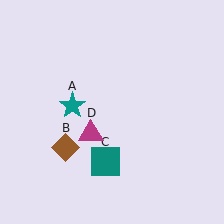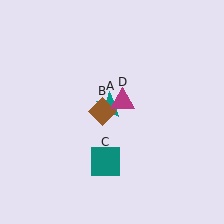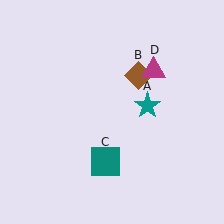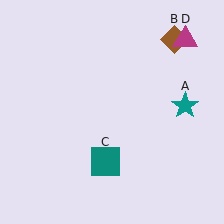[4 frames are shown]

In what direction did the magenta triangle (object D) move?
The magenta triangle (object D) moved up and to the right.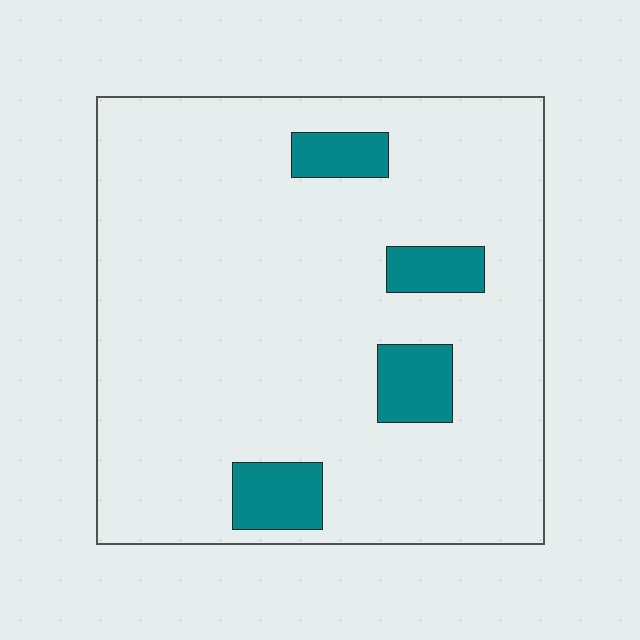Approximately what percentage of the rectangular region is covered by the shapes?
Approximately 10%.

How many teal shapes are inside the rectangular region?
4.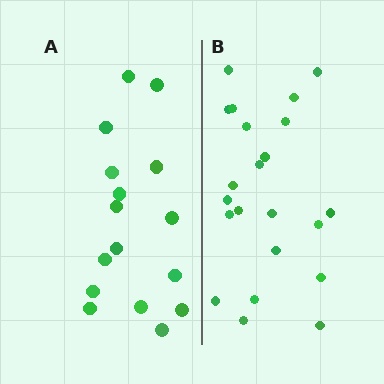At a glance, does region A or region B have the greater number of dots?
Region B (the right region) has more dots.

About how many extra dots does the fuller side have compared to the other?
Region B has about 6 more dots than region A.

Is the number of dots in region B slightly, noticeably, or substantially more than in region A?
Region B has noticeably more, but not dramatically so. The ratio is roughly 1.4 to 1.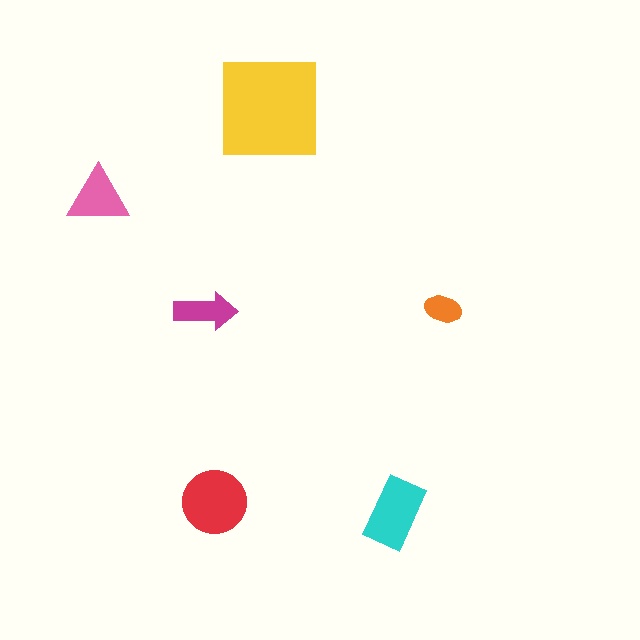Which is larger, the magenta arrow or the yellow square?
The yellow square.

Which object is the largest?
The yellow square.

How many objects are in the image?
There are 6 objects in the image.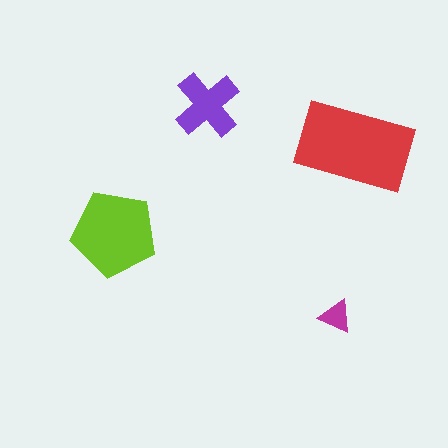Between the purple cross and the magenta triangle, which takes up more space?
The purple cross.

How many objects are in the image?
There are 4 objects in the image.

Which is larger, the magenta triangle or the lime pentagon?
The lime pentagon.